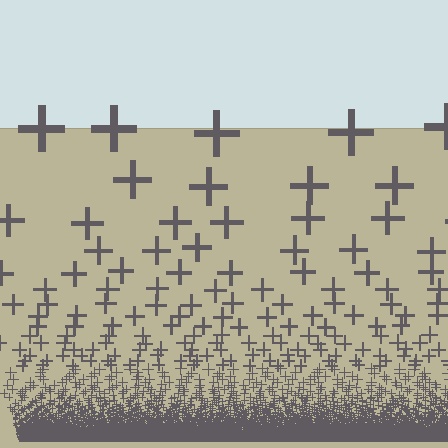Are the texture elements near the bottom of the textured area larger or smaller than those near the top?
Smaller. The gradient is inverted — elements near the bottom are smaller and denser.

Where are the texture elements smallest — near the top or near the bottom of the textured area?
Near the bottom.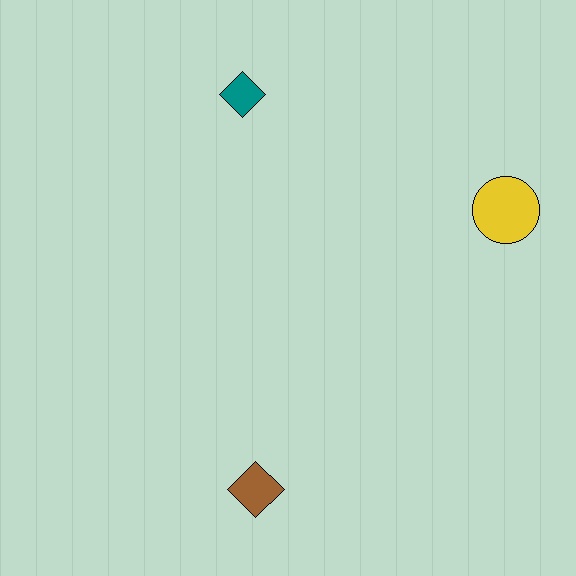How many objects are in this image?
There are 3 objects.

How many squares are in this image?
There are no squares.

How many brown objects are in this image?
There is 1 brown object.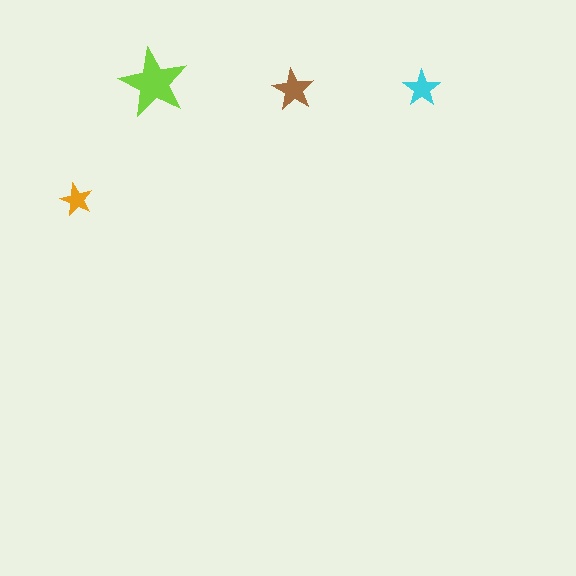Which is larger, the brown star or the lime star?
The lime one.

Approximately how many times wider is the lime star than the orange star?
About 2 times wider.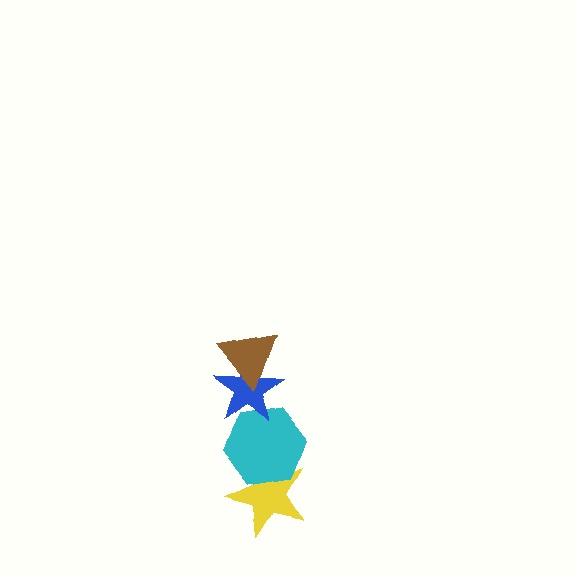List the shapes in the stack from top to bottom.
From top to bottom: the brown triangle, the blue star, the cyan hexagon, the yellow star.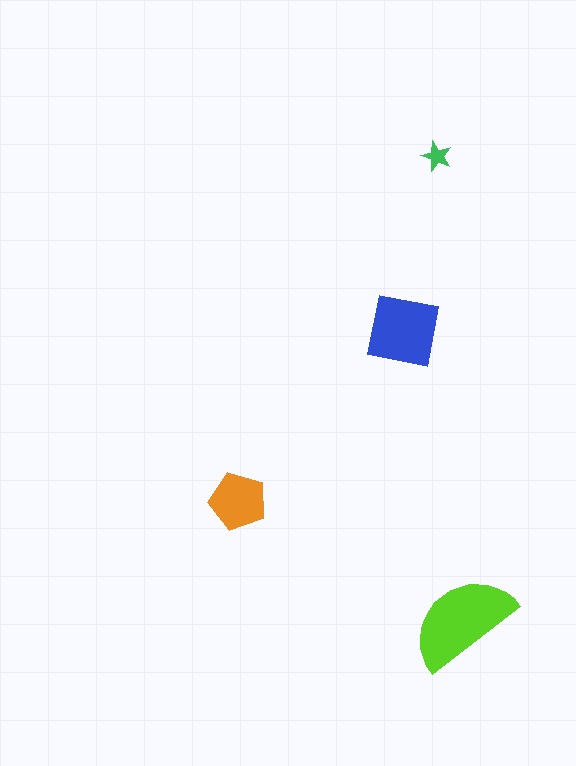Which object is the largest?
The lime semicircle.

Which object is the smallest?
The green star.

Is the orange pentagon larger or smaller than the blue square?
Smaller.